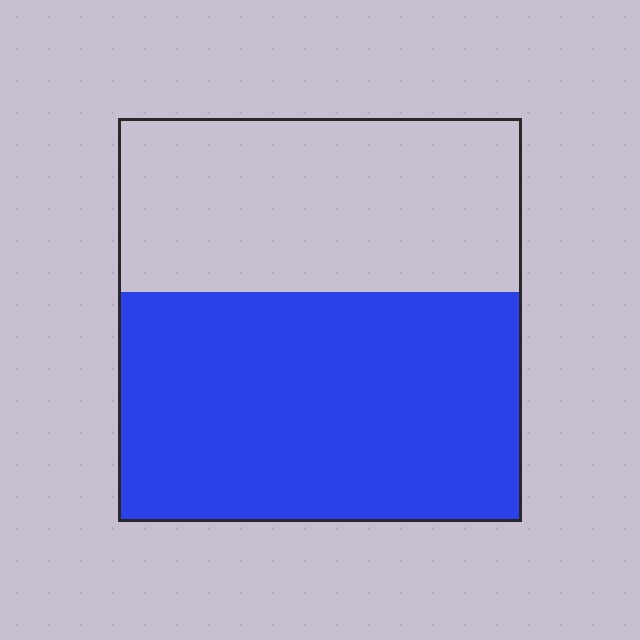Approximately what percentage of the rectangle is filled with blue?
Approximately 55%.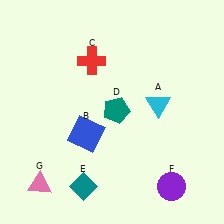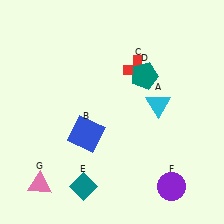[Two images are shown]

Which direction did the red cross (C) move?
The red cross (C) moved right.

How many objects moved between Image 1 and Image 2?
2 objects moved between the two images.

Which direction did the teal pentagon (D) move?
The teal pentagon (D) moved up.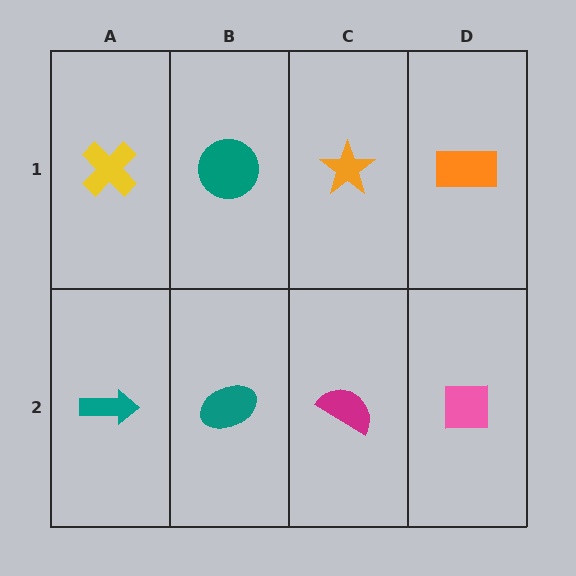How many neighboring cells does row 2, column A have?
2.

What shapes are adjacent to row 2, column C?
An orange star (row 1, column C), a teal ellipse (row 2, column B), a pink square (row 2, column D).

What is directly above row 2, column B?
A teal circle.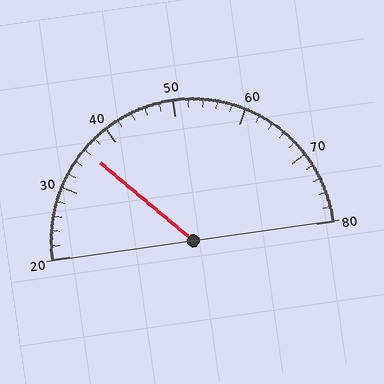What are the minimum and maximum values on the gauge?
The gauge ranges from 20 to 80.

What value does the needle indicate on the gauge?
The needle indicates approximately 36.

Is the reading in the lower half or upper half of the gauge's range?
The reading is in the lower half of the range (20 to 80).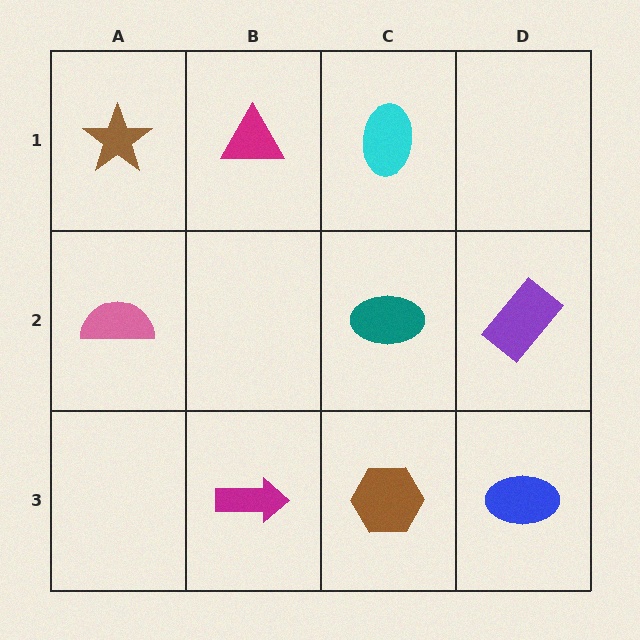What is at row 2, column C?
A teal ellipse.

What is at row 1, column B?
A magenta triangle.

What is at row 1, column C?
A cyan ellipse.